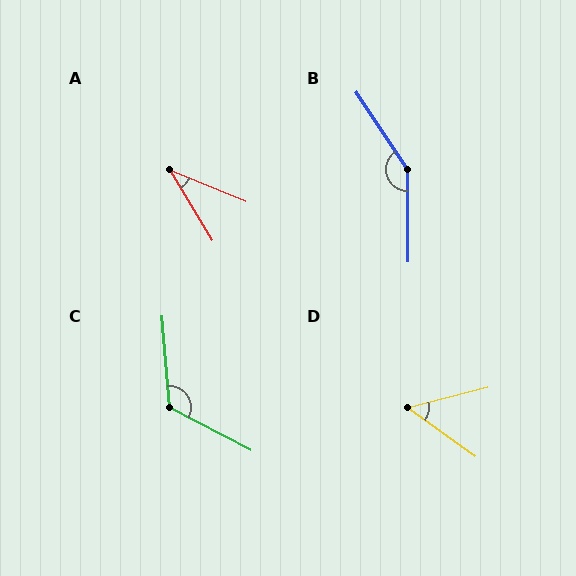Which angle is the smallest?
A, at approximately 36 degrees.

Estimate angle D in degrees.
Approximately 50 degrees.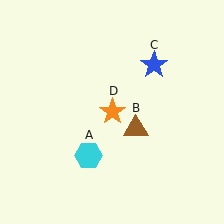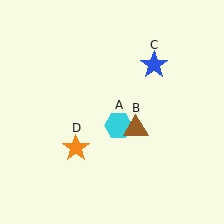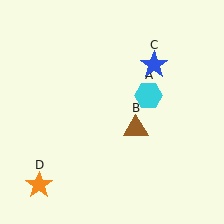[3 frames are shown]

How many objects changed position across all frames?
2 objects changed position: cyan hexagon (object A), orange star (object D).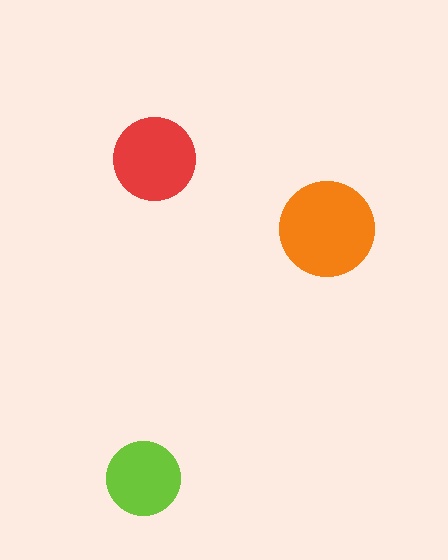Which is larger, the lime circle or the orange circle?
The orange one.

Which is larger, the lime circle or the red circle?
The red one.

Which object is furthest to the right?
The orange circle is rightmost.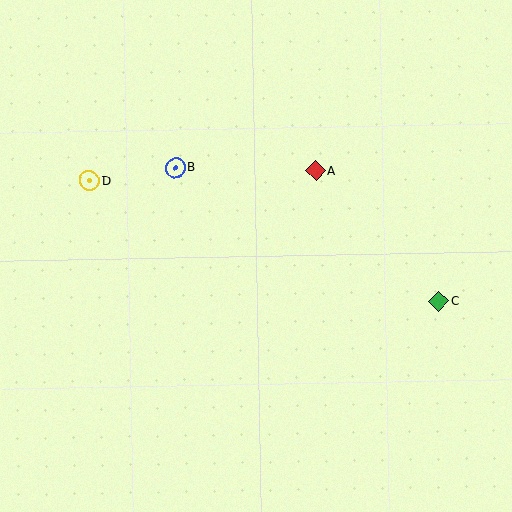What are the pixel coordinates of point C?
Point C is at (438, 301).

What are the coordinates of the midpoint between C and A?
The midpoint between C and A is at (377, 236).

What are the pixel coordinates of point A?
Point A is at (316, 171).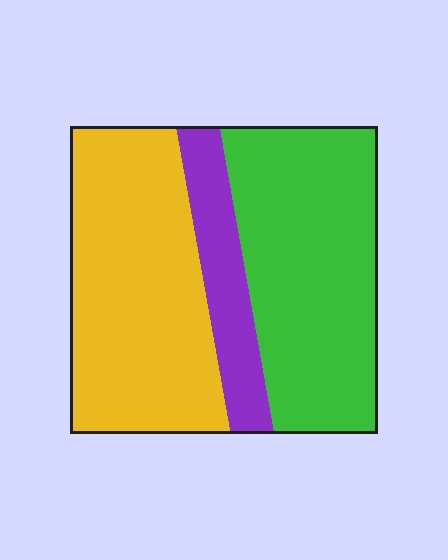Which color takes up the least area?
Purple, at roughly 15%.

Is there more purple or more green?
Green.